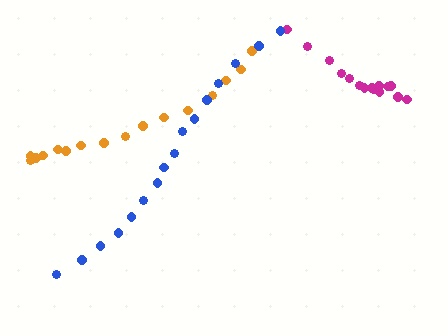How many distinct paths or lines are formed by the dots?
There are 3 distinct paths.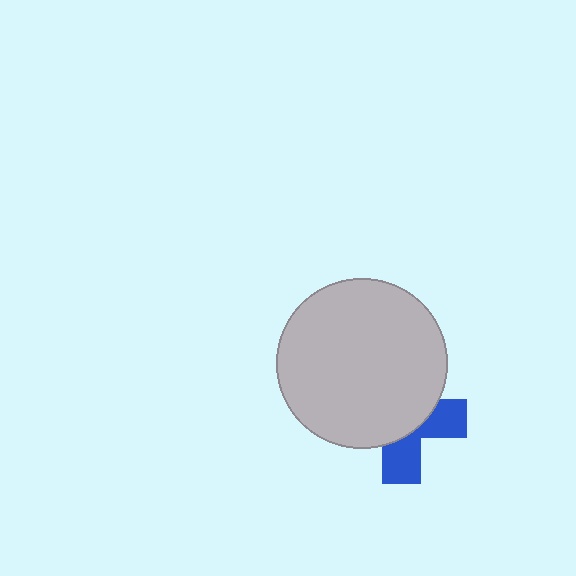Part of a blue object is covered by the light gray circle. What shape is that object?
It is a cross.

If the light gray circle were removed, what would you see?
You would see the complete blue cross.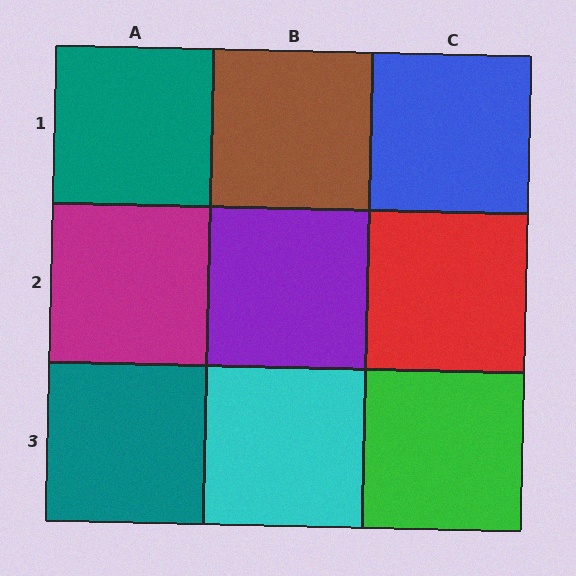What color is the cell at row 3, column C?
Green.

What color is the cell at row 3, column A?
Teal.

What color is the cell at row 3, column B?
Cyan.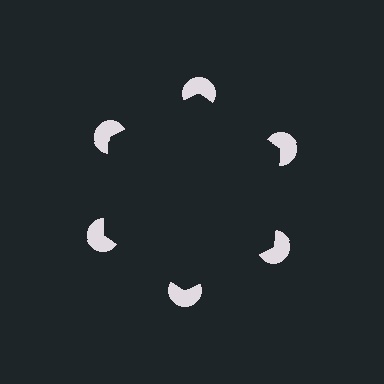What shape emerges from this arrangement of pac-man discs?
An illusory hexagon — its edges are inferred from the aligned wedge cuts in the pac-man discs, not physically drawn.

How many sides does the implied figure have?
6 sides.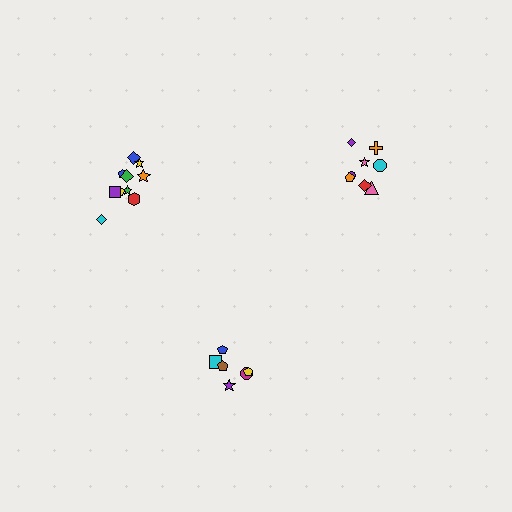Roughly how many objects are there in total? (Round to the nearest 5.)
Roughly 25 objects in total.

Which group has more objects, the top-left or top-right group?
The top-left group.